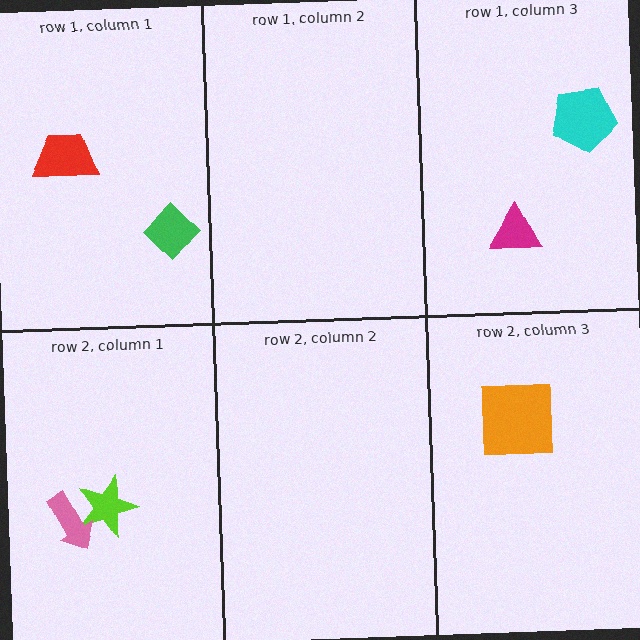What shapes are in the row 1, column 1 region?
The green diamond, the red trapezoid.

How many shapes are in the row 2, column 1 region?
2.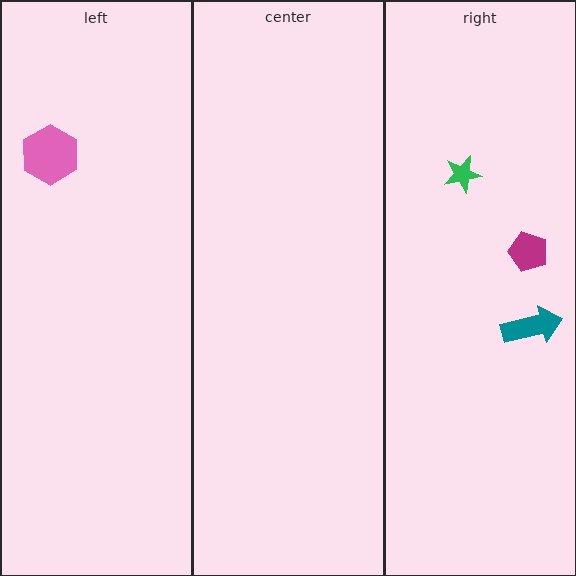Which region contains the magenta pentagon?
The right region.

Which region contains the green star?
The right region.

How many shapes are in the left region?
1.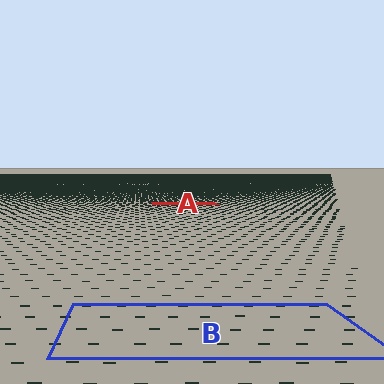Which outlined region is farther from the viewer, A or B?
Region A is farther from the viewer — the texture elements inside it appear smaller and more densely packed.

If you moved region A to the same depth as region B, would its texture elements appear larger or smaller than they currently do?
They would appear larger. At a closer depth, the same texture elements are projected at a bigger on-screen size.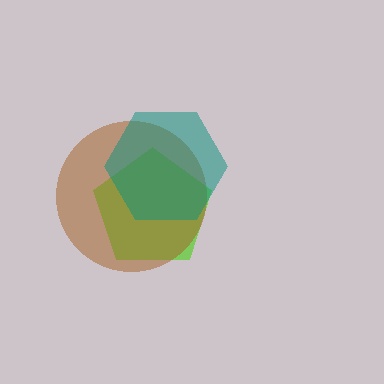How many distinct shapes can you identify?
There are 3 distinct shapes: a lime pentagon, a brown circle, a teal hexagon.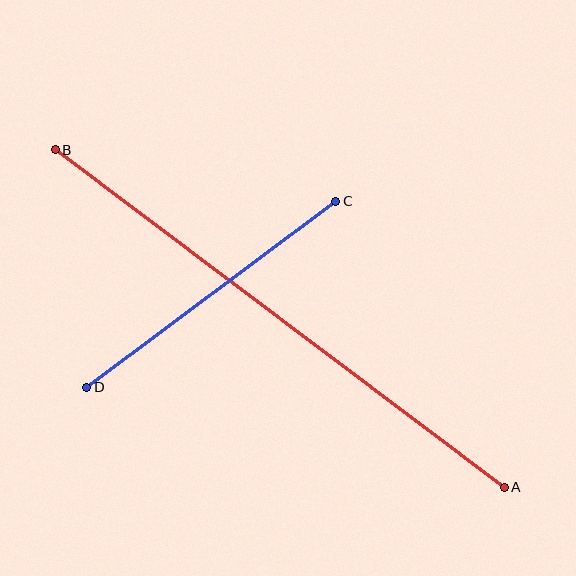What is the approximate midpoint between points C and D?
The midpoint is at approximately (211, 294) pixels.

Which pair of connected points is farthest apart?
Points A and B are farthest apart.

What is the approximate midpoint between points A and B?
The midpoint is at approximately (280, 319) pixels.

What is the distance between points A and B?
The distance is approximately 562 pixels.